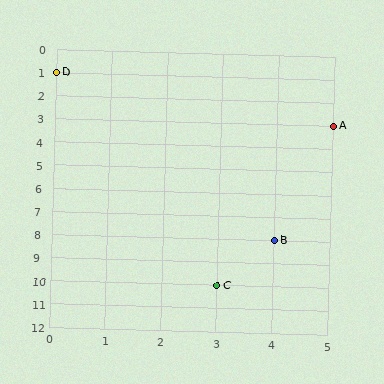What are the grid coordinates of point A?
Point A is at grid coordinates (5, 3).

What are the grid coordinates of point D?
Point D is at grid coordinates (0, 1).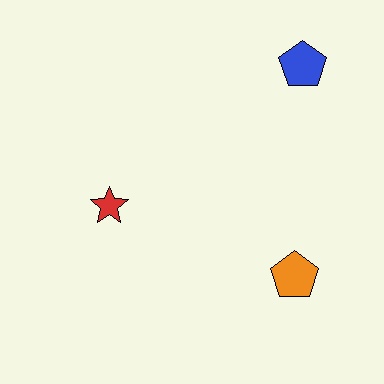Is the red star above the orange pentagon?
Yes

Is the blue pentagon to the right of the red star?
Yes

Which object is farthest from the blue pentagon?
The red star is farthest from the blue pentagon.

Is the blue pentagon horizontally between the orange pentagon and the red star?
No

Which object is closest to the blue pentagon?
The orange pentagon is closest to the blue pentagon.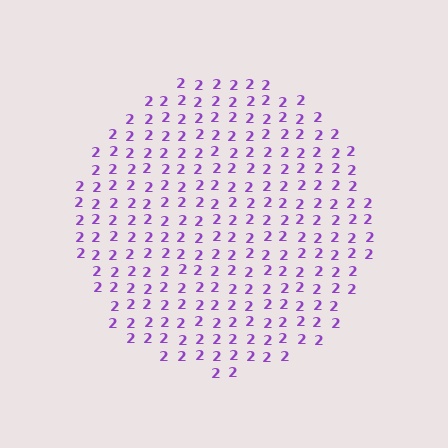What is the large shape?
The large shape is a circle.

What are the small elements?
The small elements are digit 2's.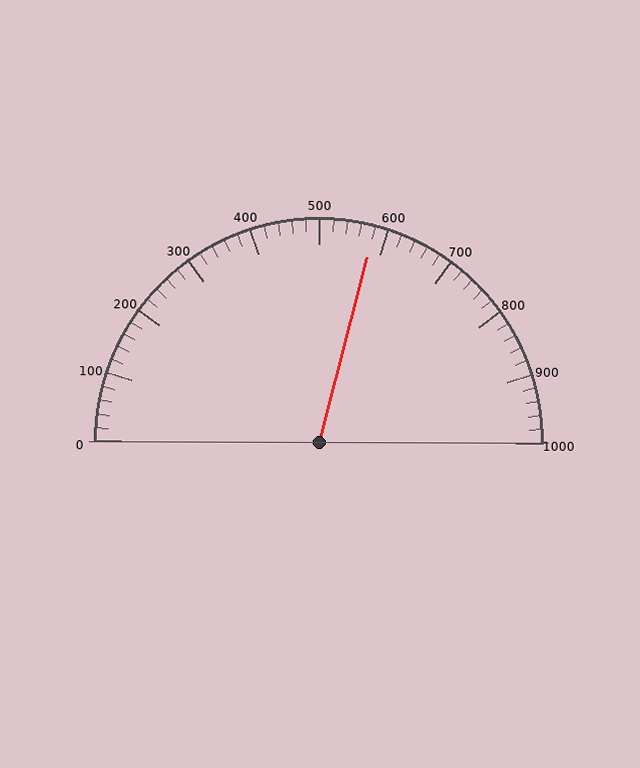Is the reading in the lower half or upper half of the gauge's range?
The reading is in the upper half of the range (0 to 1000).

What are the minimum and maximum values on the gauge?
The gauge ranges from 0 to 1000.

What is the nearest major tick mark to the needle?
The nearest major tick mark is 600.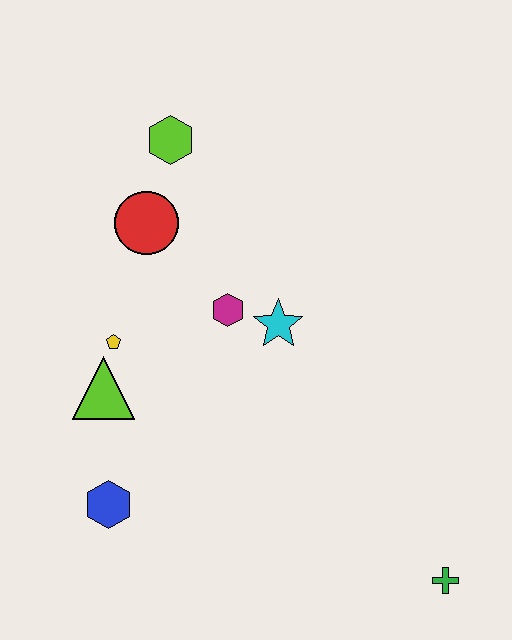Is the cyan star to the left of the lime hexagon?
No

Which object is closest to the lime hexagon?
The red circle is closest to the lime hexagon.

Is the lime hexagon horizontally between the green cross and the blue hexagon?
Yes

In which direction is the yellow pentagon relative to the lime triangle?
The yellow pentagon is above the lime triangle.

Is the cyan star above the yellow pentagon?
Yes